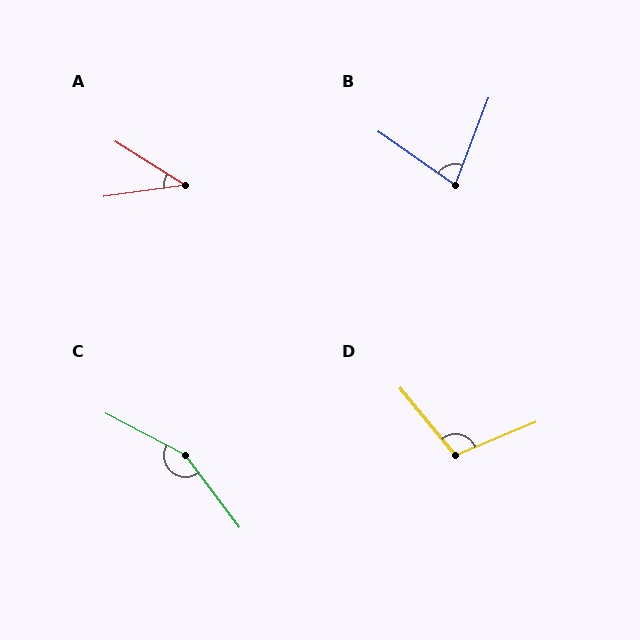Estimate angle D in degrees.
Approximately 107 degrees.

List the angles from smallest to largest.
A (40°), B (76°), D (107°), C (155°).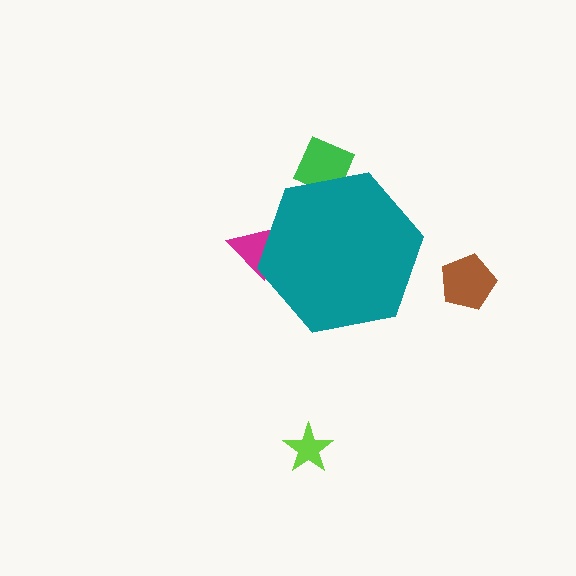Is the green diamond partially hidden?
Yes, the green diamond is partially hidden behind the teal hexagon.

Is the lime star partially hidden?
No, the lime star is fully visible.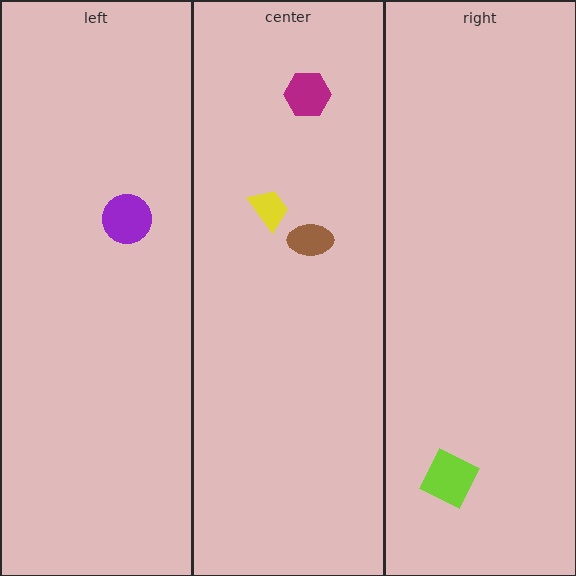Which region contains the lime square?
The right region.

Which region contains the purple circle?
The left region.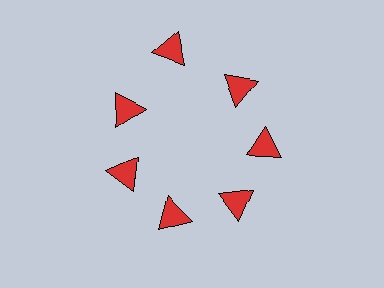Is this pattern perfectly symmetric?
No. The 7 red triangles are arranged in a ring, but one element near the 12 o'clock position is pushed outward from the center, breaking the 7-fold rotational symmetry.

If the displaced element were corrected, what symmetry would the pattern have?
It would have 7-fold rotational symmetry — the pattern would map onto itself every 51 degrees.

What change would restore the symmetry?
The symmetry would be restored by moving it inward, back onto the ring so that all 7 triangles sit at equal angles and equal distance from the center.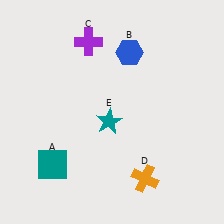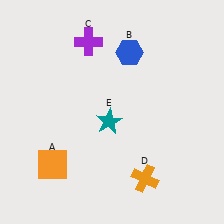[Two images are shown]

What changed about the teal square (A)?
In Image 1, A is teal. In Image 2, it changed to orange.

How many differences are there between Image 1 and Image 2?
There is 1 difference between the two images.